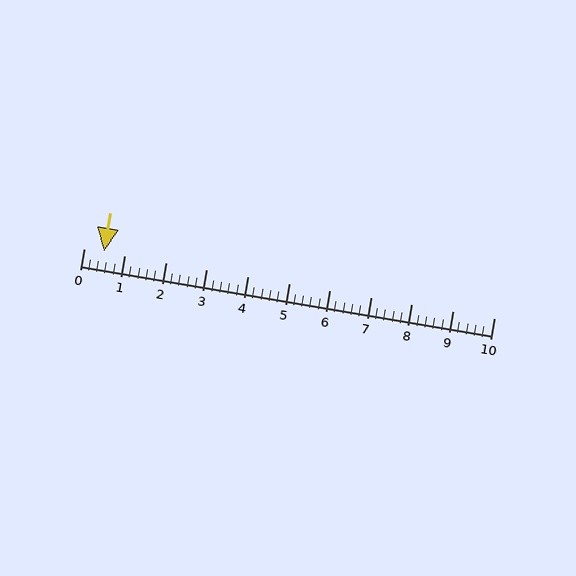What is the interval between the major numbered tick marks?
The major tick marks are spaced 1 units apart.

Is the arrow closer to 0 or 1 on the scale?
The arrow is closer to 1.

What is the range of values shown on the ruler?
The ruler shows values from 0 to 10.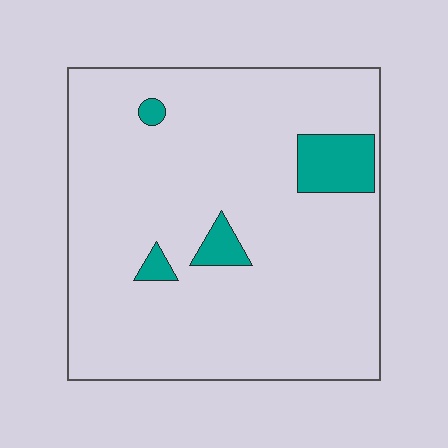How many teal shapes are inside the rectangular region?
4.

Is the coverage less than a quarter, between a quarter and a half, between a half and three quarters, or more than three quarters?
Less than a quarter.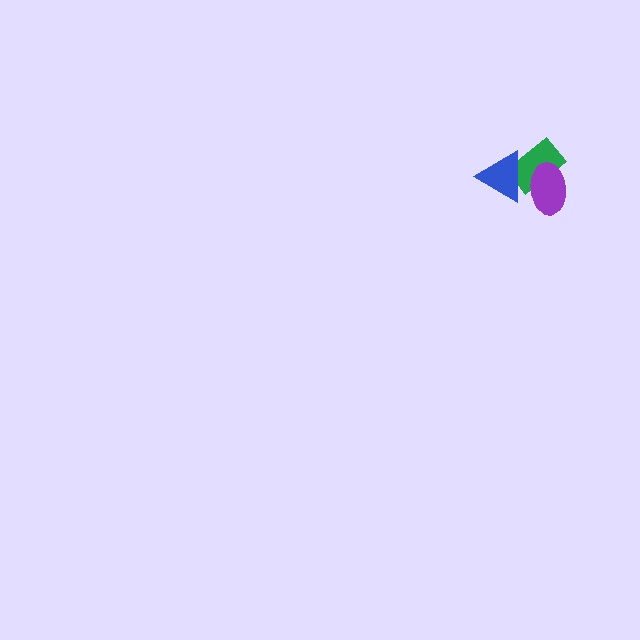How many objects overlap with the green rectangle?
2 objects overlap with the green rectangle.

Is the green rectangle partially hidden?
Yes, it is partially covered by another shape.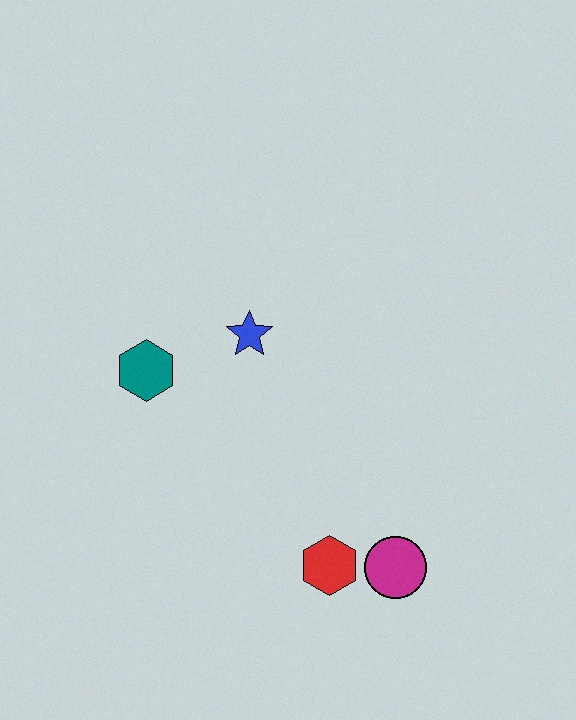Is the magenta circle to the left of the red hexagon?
No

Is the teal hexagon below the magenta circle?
No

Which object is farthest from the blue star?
The magenta circle is farthest from the blue star.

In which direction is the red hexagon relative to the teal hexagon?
The red hexagon is below the teal hexagon.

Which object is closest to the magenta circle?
The red hexagon is closest to the magenta circle.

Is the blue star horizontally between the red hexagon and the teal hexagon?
Yes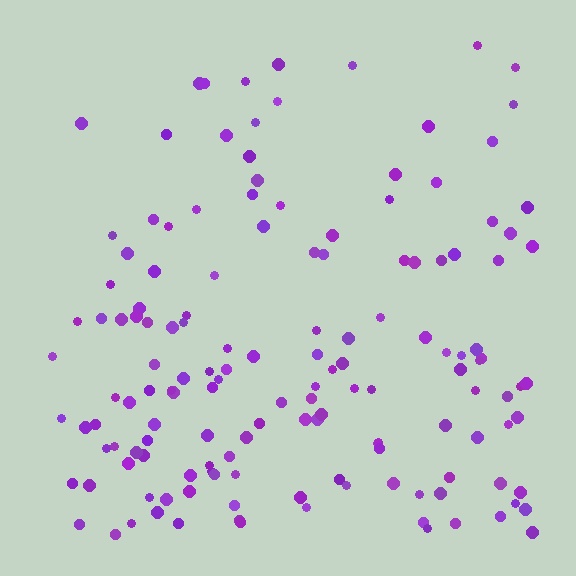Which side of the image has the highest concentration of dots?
The bottom.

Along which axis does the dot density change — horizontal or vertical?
Vertical.